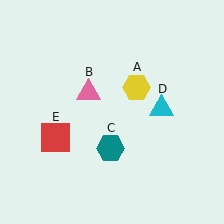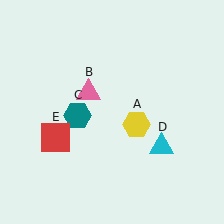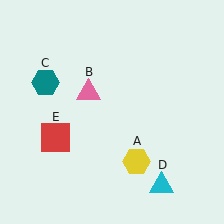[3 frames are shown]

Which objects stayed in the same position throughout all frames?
Pink triangle (object B) and red square (object E) remained stationary.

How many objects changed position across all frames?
3 objects changed position: yellow hexagon (object A), teal hexagon (object C), cyan triangle (object D).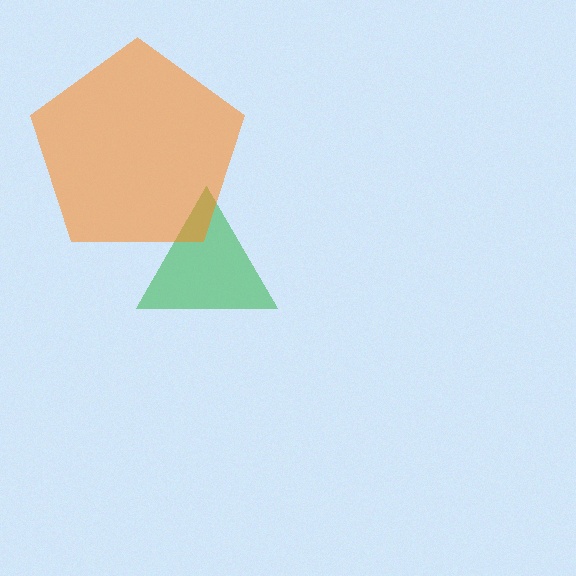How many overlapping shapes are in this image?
There are 2 overlapping shapes in the image.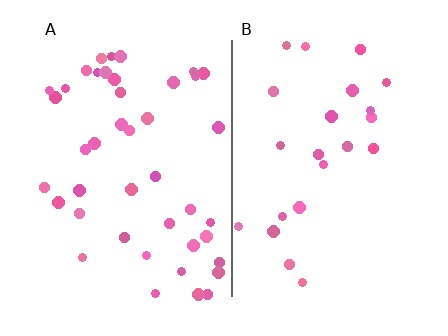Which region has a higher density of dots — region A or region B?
A (the left).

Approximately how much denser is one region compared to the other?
Approximately 1.9× — region A over region B.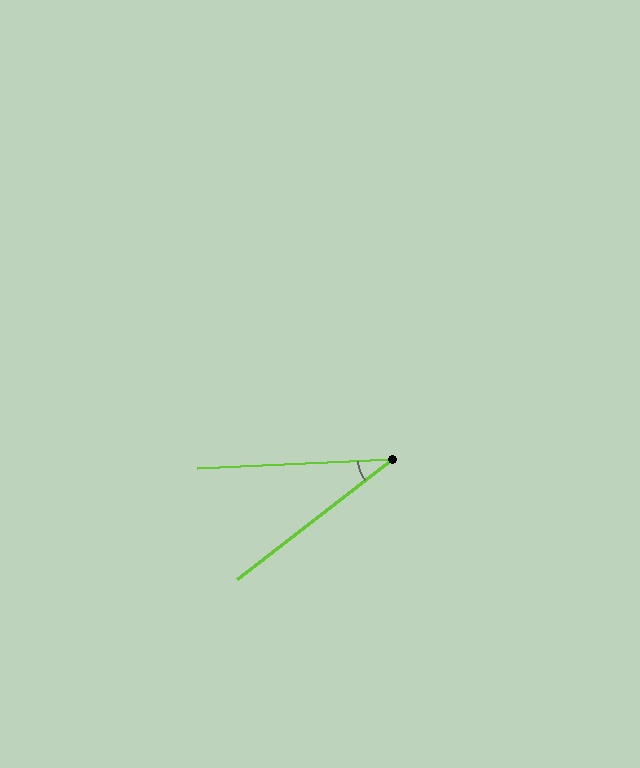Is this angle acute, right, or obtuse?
It is acute.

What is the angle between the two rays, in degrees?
Approximately 35 degrees.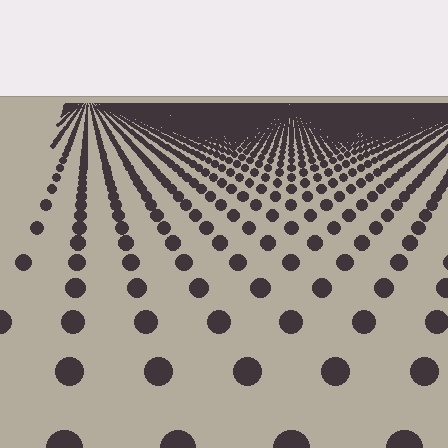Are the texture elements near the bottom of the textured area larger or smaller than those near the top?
Larger. Near the bottom, elements are closer to the viewer and appear at a bigger on-screen size.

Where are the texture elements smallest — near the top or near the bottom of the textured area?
Near the top.